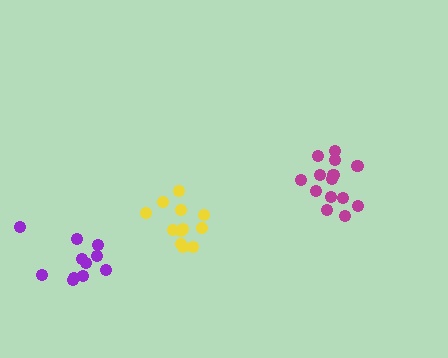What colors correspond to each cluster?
The clusters are colored: magenta, yellow, purple.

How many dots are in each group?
Group 1: 14 dots, Group 2: 12 dots, Group 3: 11 dots (37 total).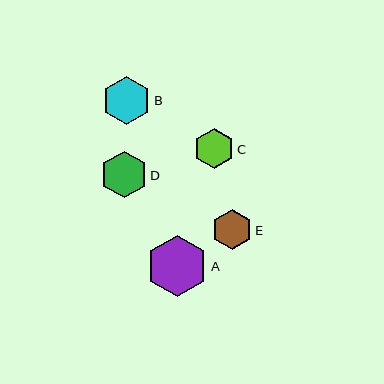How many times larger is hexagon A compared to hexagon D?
Hexagon A is approximately 1.3 times the size of hexagon D.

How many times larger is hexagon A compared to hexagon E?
Hexagon A is approximately 1.5 times the size of hexagon E.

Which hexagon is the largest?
Hexagon A is the largest with a size of approximately 61 pixels.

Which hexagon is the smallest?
Hexagon E is the smallest with a size of approximately 40 pixels.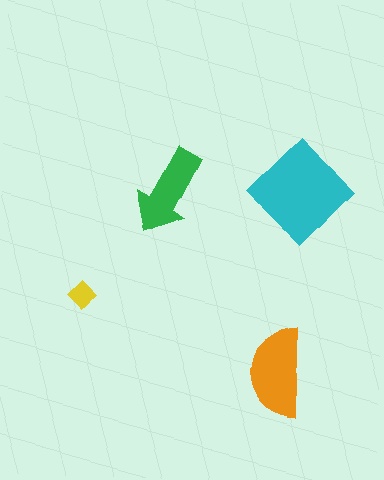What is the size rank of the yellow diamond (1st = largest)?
4th.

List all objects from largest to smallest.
The cyan diamond, the orange semicircle, the green arrow, the yellow diamond.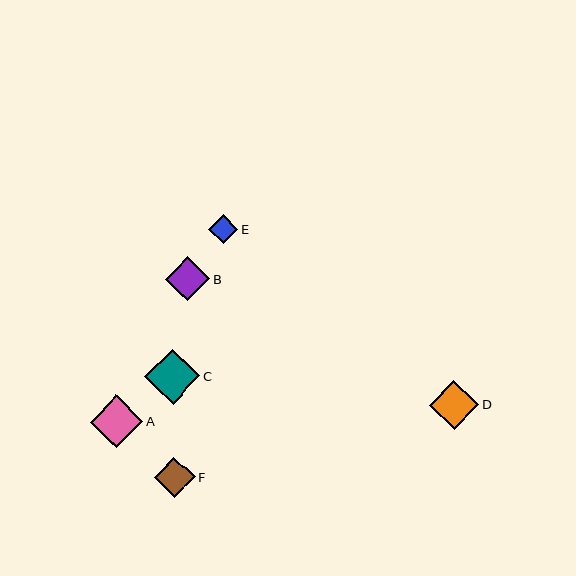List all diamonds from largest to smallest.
From largest to smallest: C, A, D, B, F, E.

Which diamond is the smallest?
Diamond E is the smallest with a size of approximately 30 pixels.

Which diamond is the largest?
Diamond C is the largest with a size of approximately 55 pixels.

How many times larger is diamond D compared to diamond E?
Diamond D is approximately 1.6 times the size of diamond E.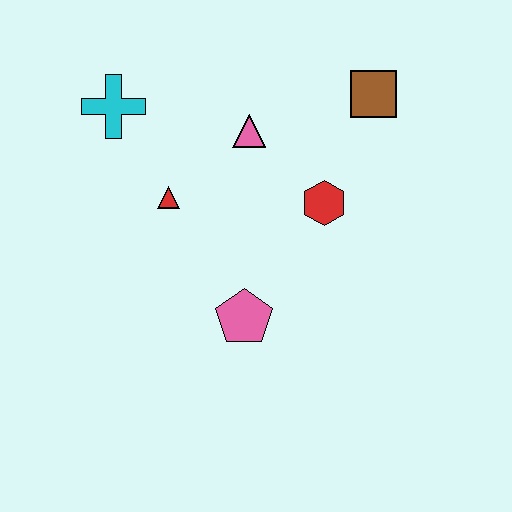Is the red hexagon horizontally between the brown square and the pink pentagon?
Yes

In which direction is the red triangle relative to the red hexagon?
The red triangle is to the left of the red hexagon.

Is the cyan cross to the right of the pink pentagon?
No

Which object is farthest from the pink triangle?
The pink pentagon is farthest from the pink triangle.